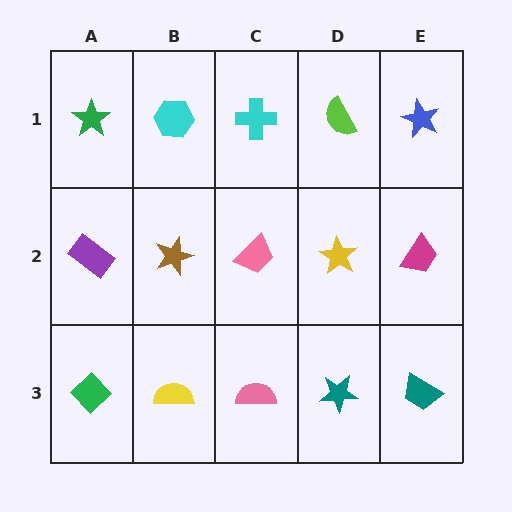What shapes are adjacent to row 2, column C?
A cyan cross (row 1, column C), a pink semicircle (row 3, column C), a brown star (row 2, column B), a yellow star (row 2, column D).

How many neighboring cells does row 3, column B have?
3.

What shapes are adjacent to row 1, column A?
A purple rectangle (row 2, column A), a cyan hexagon (row 1, column B).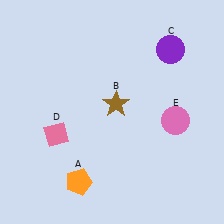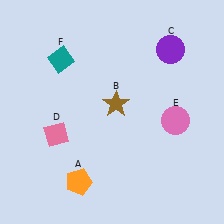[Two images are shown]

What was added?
A teal diamond (F) was added in Image 2.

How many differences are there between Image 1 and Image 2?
There is 1 difference between the two images.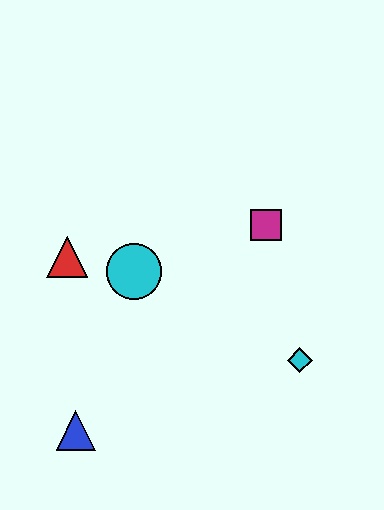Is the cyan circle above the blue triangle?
Yes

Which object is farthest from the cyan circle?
The cyan diamond is farthest from the cyan circle.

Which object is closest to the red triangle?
The cyan circle is closest to the red triangle.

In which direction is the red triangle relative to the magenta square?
The red triangle is to the left of the magenta square.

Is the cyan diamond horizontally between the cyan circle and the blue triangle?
No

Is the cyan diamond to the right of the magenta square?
Yes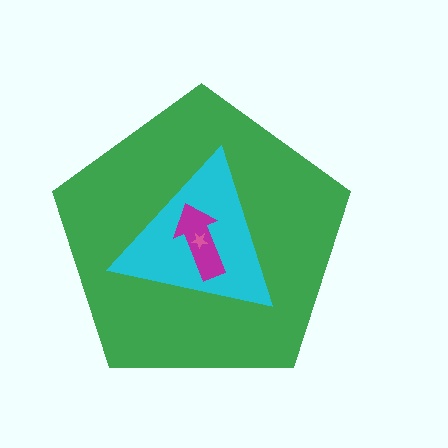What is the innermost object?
The pink star.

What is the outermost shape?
The green pentagon.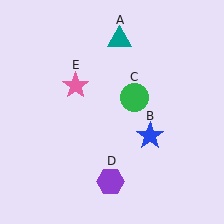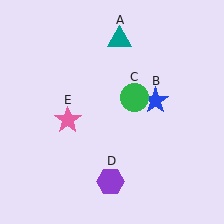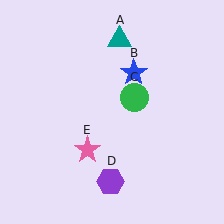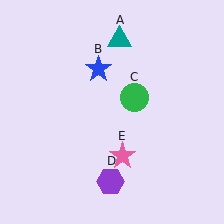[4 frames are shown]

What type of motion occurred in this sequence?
The blue star (object B), pink star (object E) rotated counterclockwise around the center of the scene.